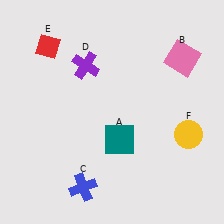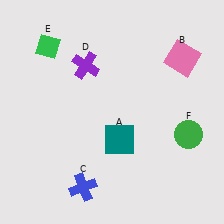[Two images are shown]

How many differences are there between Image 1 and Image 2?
There are 2 differences between the two images.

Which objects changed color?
E changed from red to green. F changed from yellow to green.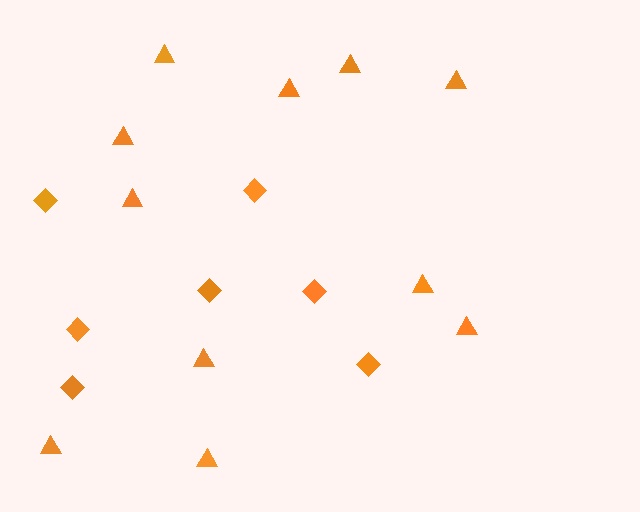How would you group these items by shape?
There are 2 groups: one group of diamonds (7) and one group of triangles (11).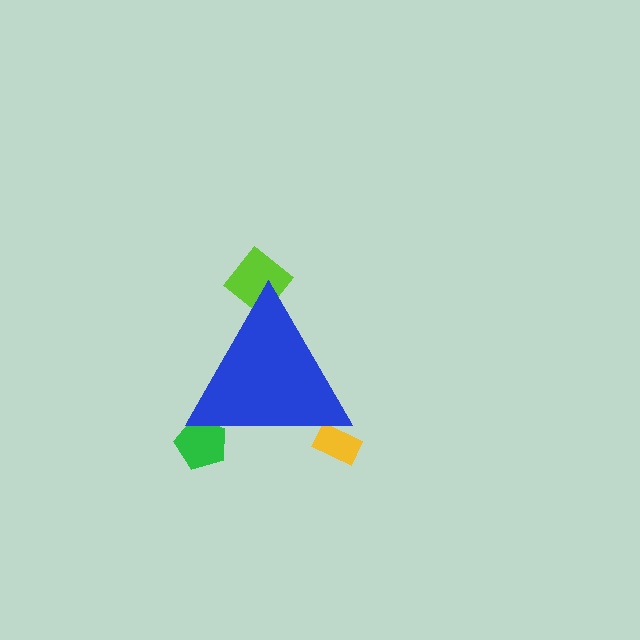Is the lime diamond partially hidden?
Yes, the lime diamond is partially hidden behind the blue triangle.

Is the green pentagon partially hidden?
Yes, the green pentagon is partially hidden behind the blue triangle.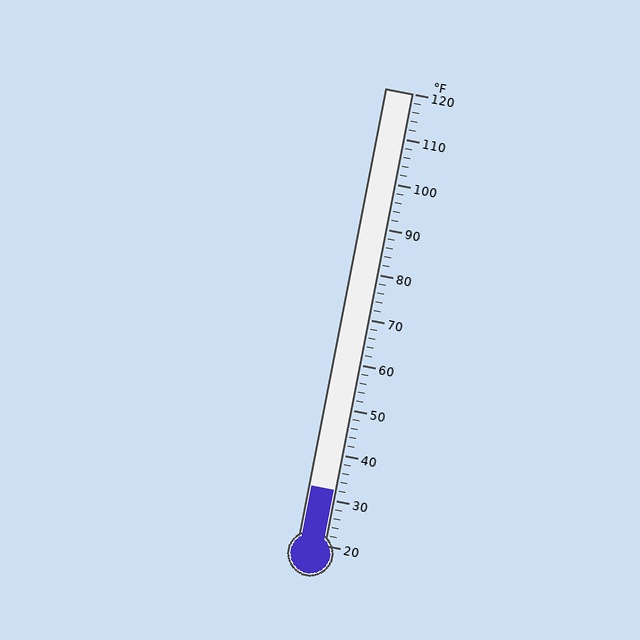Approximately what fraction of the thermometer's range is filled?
The thermometer is filled to approximately 10% of its range.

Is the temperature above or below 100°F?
The temperature is below 100°F.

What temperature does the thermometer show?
The thermometer shows approximately 32°F.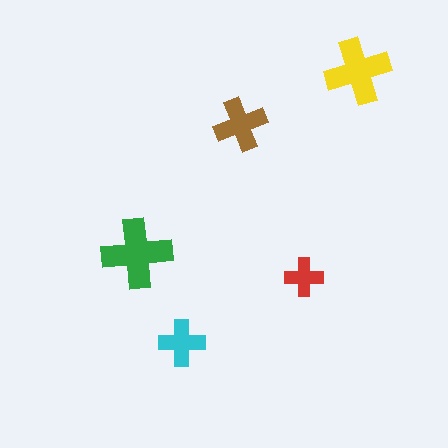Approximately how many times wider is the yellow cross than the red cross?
About 1.5 times wider.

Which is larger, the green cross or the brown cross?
The green one.